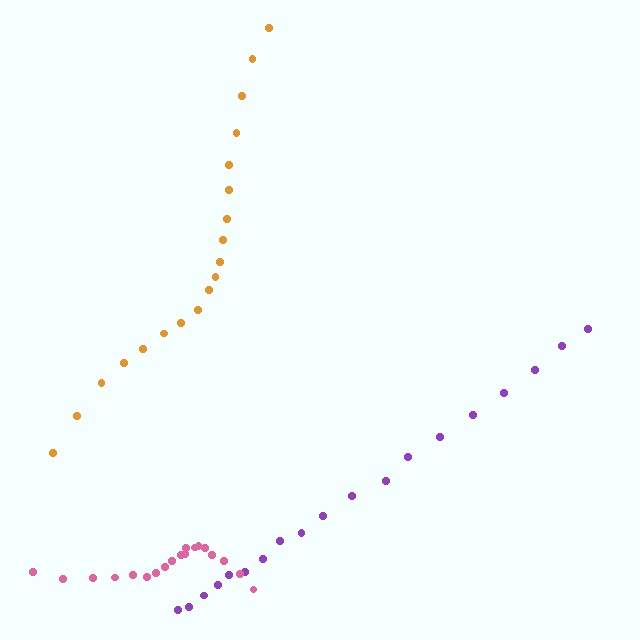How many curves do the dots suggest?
There are 3 distinct paths.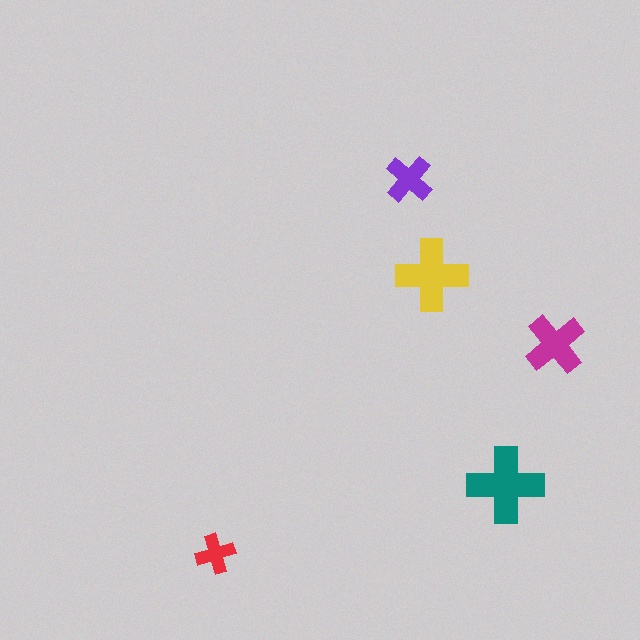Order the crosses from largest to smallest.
the teal one, the yellow one, the magenta one, the purple one, the red one.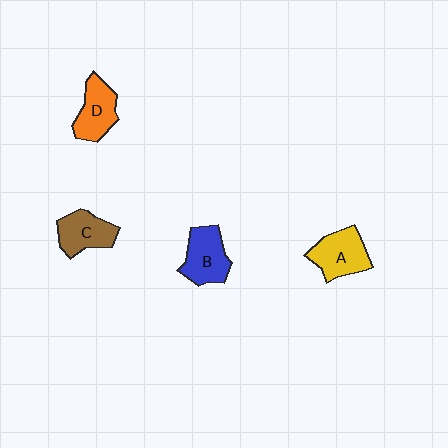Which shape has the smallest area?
Shape C (brown).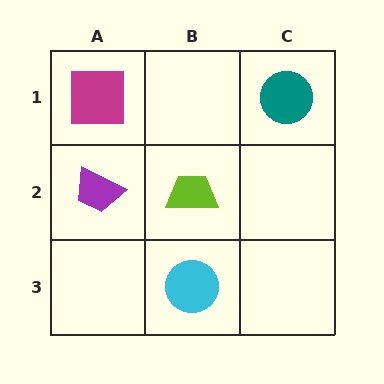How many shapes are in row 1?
2 shapes.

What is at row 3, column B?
A cyan circle.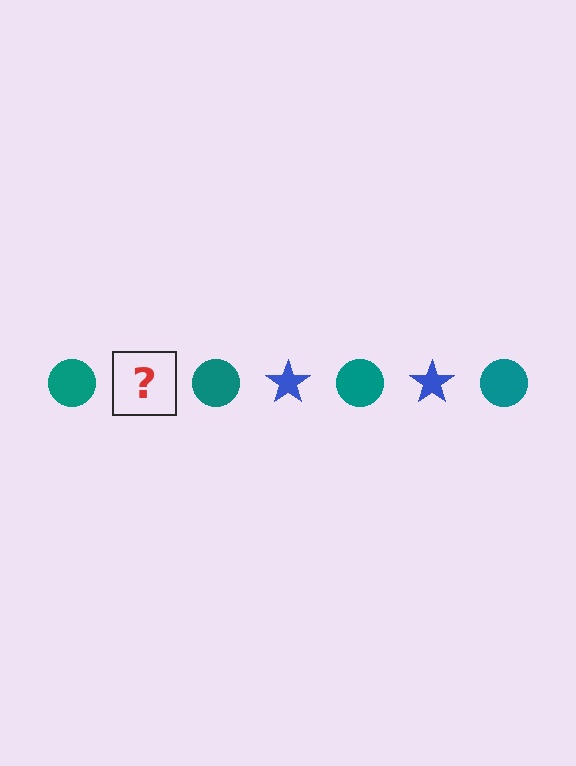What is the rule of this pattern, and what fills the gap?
The rule is that the pattern alternates between teal circle and blue star. The gap should be filled with a blue star.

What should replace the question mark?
The question mark should be replaced with a blue star.